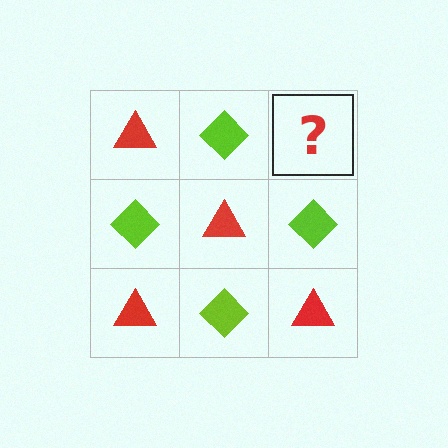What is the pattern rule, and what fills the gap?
The rule is that it alternates red triangle and lime diamond in a checkerboard pattern. The gap should be filled with a red triangle.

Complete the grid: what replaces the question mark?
The question mark should be replaced with a red triangle.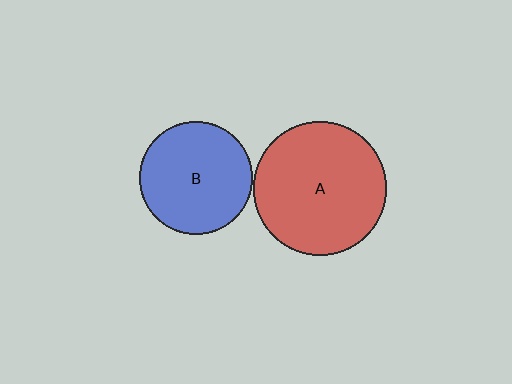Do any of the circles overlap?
No, none of the circles overlap.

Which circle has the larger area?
Circle A (red).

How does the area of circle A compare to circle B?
Approximately 1.4 times.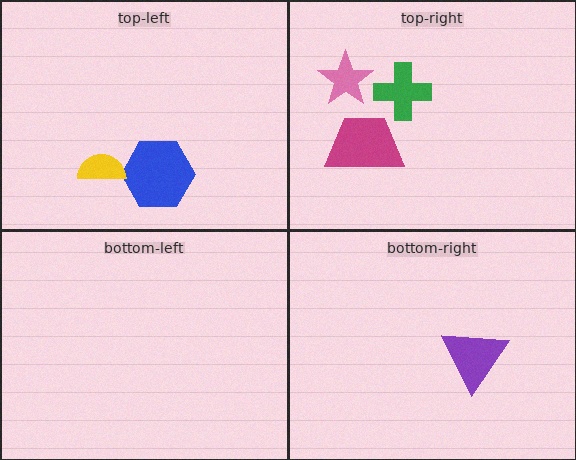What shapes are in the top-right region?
The pink star, the green cross, the magenta trapezoid.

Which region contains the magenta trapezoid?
The top-right region.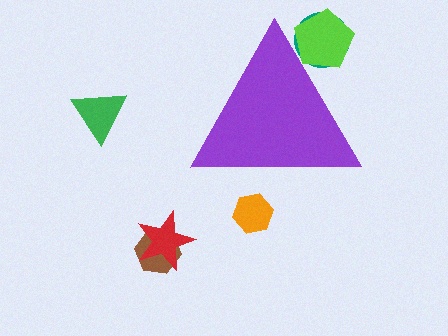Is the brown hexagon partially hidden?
No, the brown hexagon is fully visible.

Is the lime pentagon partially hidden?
Yes, the lime pentagon is partially hidden behind the purple triangle.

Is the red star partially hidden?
No, the red star is fully visible.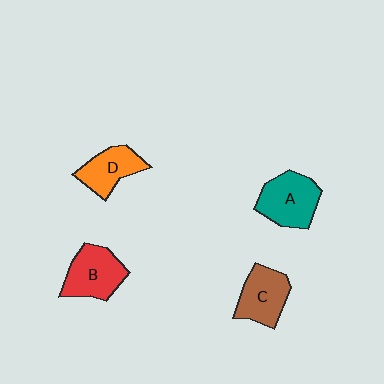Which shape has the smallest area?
Shape D (orange).